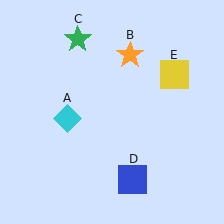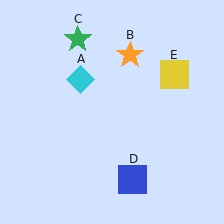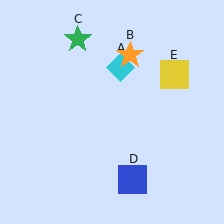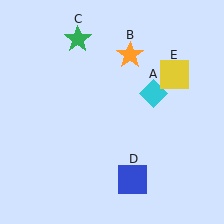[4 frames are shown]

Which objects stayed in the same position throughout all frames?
Orange star (object B) and green star (object C) and blue square (object D) and yellow square (object E) remained stationary.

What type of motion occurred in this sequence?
The cyan diamond (object A) rotated clockwise around the center of the scene.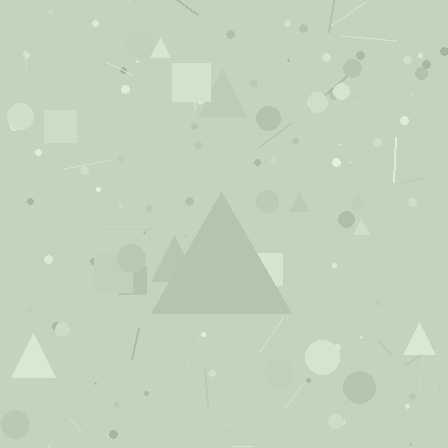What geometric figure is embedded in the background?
A triangle is embedded in the background.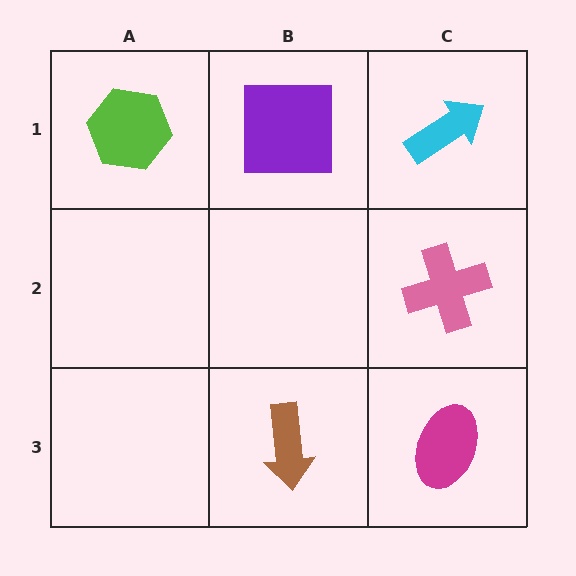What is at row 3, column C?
A magenta ellipse.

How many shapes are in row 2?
1 shape.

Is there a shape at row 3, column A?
No, that cell is empty.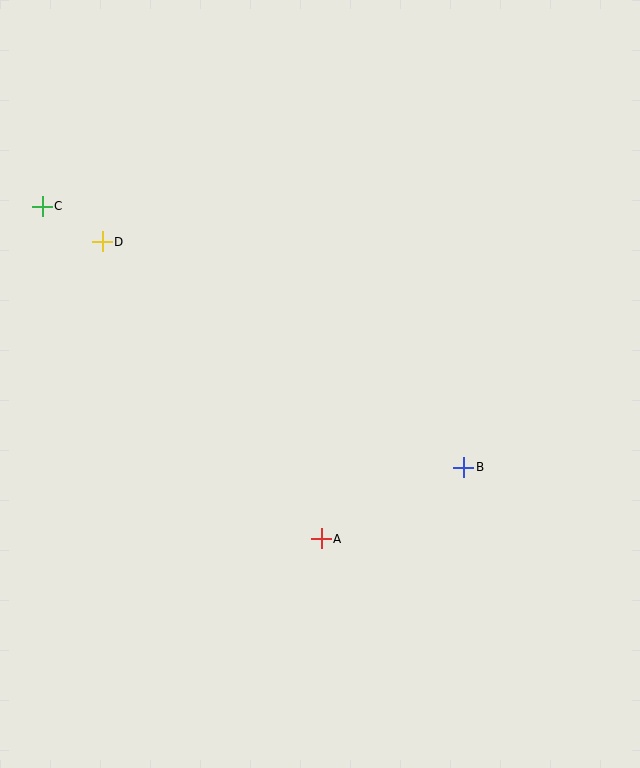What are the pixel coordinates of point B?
Point B is at (464, 467).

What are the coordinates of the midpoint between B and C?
The midpoint between B and C is at (253, 337).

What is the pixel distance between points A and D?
The distance between A and D is 369 pixels.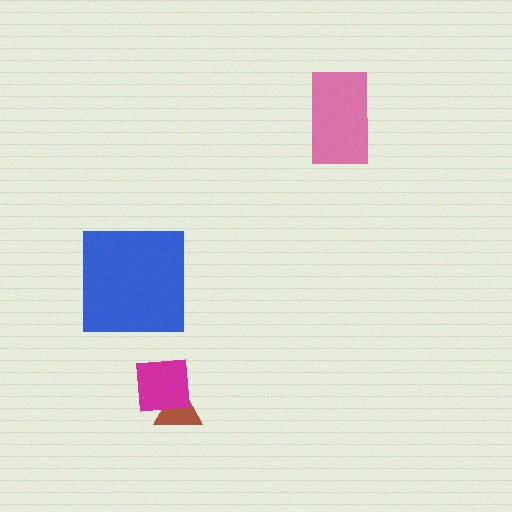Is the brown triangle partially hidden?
Yes, it is partially covered by another shape.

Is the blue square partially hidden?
No, no other shape covers it.